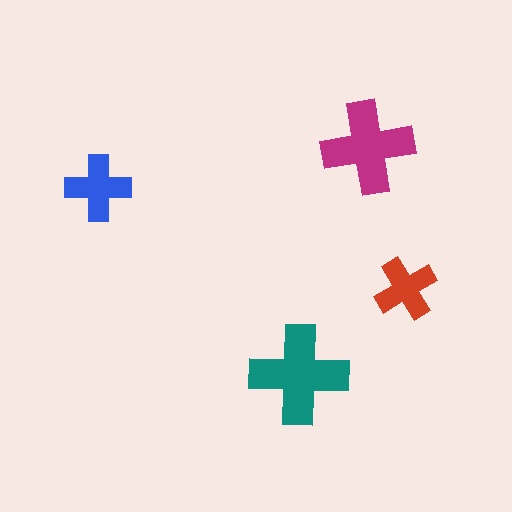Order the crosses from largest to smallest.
the teal one, the magenta one, the blue one, the red one.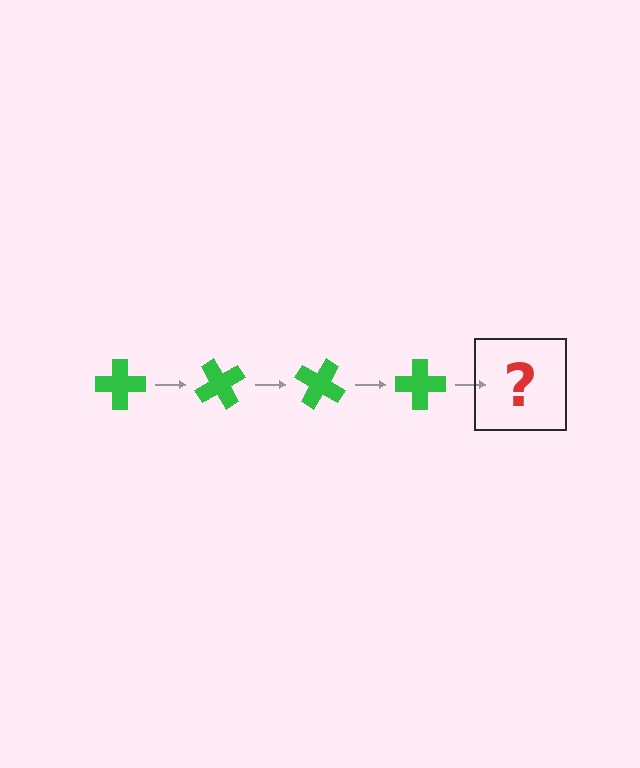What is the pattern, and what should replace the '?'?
The pattern is that the cross rotates 60 degrees each step. The '?' should be a green cross rotated 240 degrees.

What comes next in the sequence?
The next element should be a green cross rotated 240 degrees.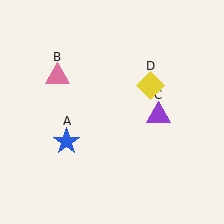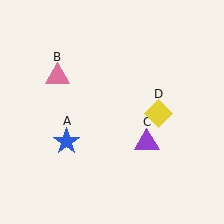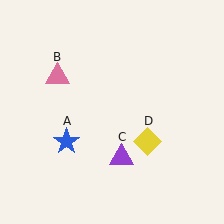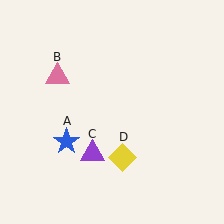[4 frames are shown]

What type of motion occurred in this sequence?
The purple triangle (object C), yellow diamond (object D) rotated clockwise around the center of the scene.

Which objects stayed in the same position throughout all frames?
Blue star (object A) and pink triangle (object B) remained stationary.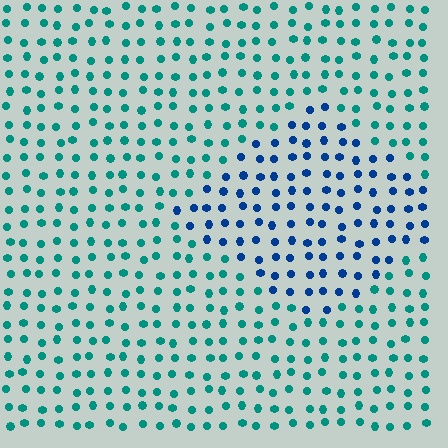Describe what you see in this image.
The image is filled with small teal elements in a uniform arrangement. A diamond-shaped region is visible where the elements are tinted to a slightly different hue, forming a subtle color boundary.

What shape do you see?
I see a diamond.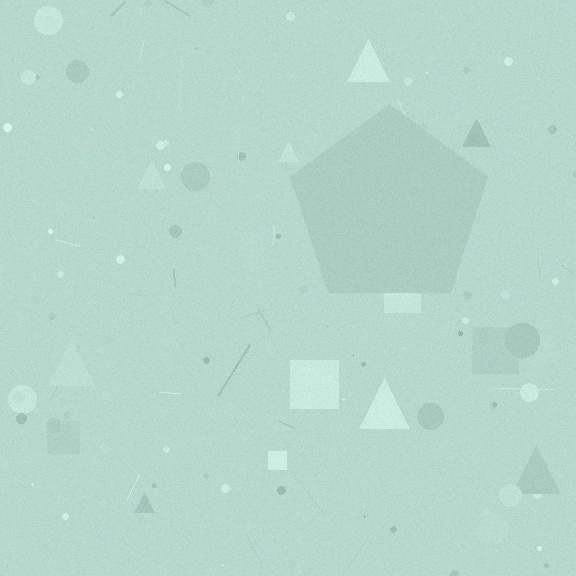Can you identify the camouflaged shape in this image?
The camouflaged shape is a pentagon.